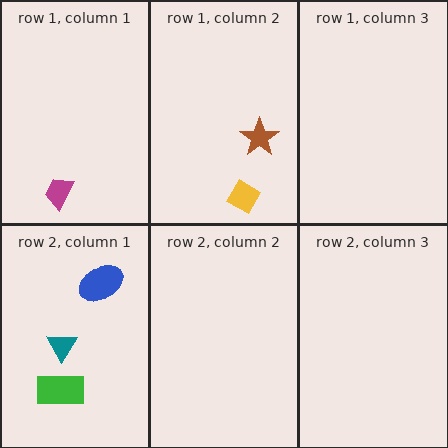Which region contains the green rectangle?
The row 2, column 1 region.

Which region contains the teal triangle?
The row 2, column 1 region.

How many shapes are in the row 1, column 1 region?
1.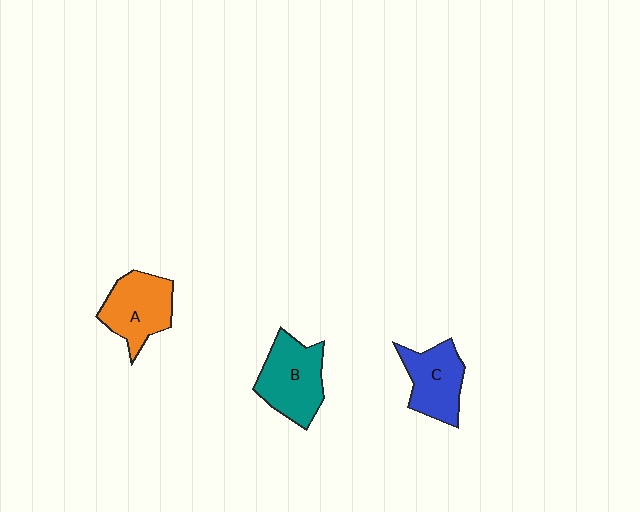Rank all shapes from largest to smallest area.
From largest to smallest: B (teal), A (orange), C (blue).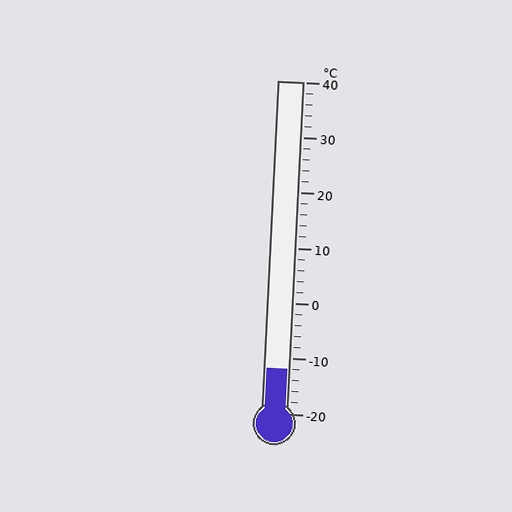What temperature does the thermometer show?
The thermometer shows approximately -12°C.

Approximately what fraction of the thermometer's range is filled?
The thermometer is filled to approximately 15% of its range.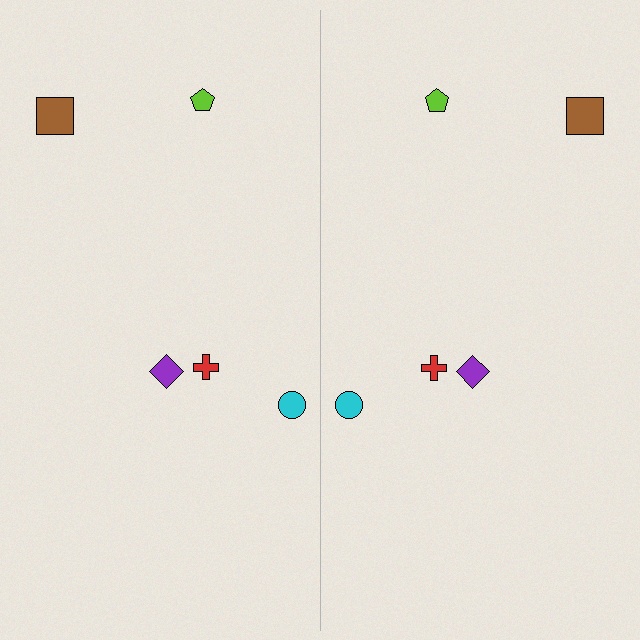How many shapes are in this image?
There are 10 shapes in this image.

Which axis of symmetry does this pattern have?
The pattern has a vertical axis of symmetry running through the center of the image.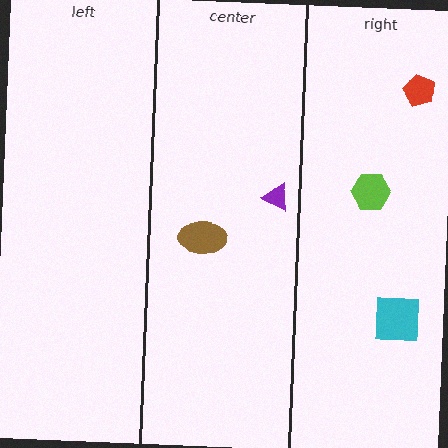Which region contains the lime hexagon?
The right region.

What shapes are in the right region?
The cyan square, the red pentagon, the lime hexagon.